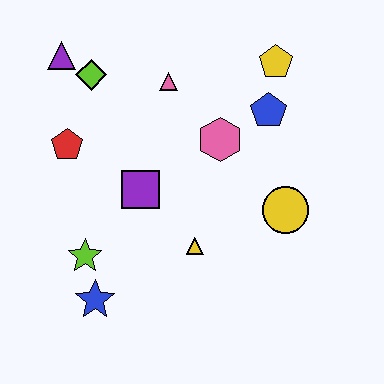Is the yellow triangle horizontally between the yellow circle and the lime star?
Yes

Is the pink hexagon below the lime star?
No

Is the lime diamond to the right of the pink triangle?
No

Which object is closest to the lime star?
The blue star is closest to the lime star.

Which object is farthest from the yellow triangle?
The purple triangle is farthest from the yellow triangle.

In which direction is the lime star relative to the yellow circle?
The lime star is to the left of the yellow circle.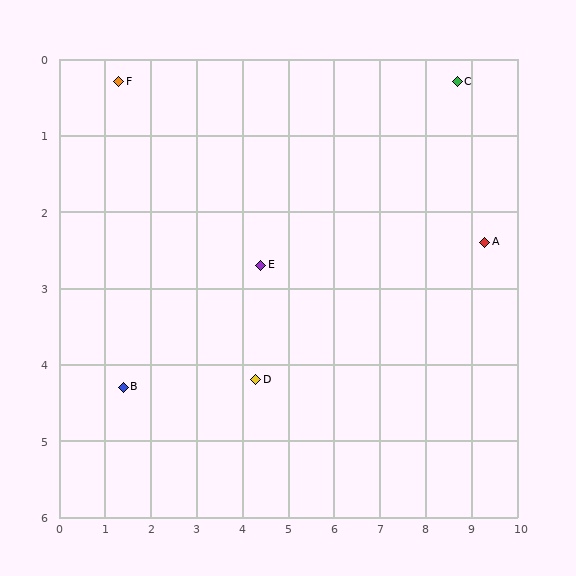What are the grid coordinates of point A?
Point A is at approximately (9.3, 2.4).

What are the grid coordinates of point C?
Point C is at approximately (8.7, 0.3).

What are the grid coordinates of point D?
Point D is at approximately (4.3, 4.2).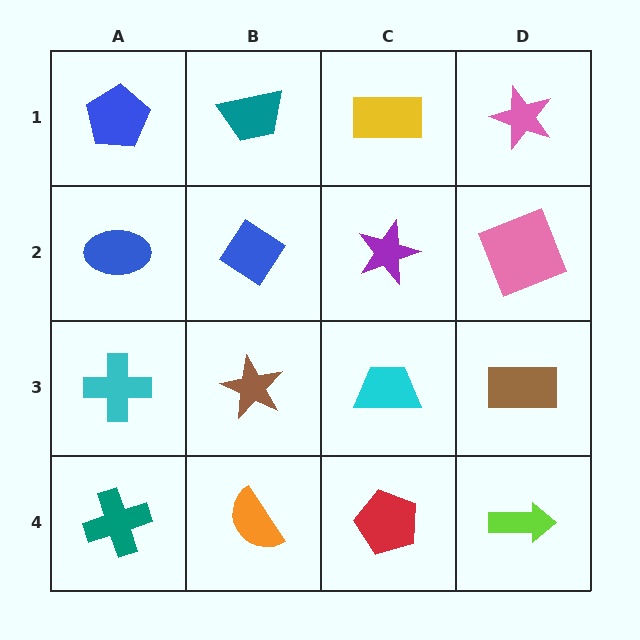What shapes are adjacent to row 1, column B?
A blue diamond (row 2, column B), a blue pentagon (row 1, column A), a yellow rectangle (row 1, column C).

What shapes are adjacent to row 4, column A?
A cyan cross (row 3, column A), an orange semicircle (row 4, column B).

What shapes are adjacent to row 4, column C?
A cyan trapezoid (row 3, column C), an orange semicircle (row 4, column B), a lime arrow (row 4, column D).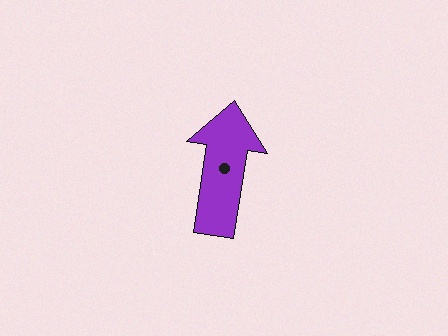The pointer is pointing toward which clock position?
Roughly 12 o'clock.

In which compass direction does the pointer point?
North.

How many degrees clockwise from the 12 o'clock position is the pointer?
Approximately 9 degrees.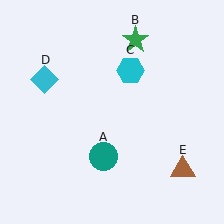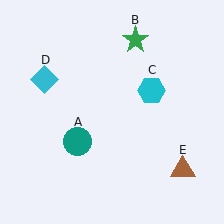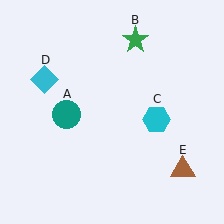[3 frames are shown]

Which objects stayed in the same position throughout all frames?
Green star (object B) and cyan diamond (object D) and brown triangle (object E) remained stationary.